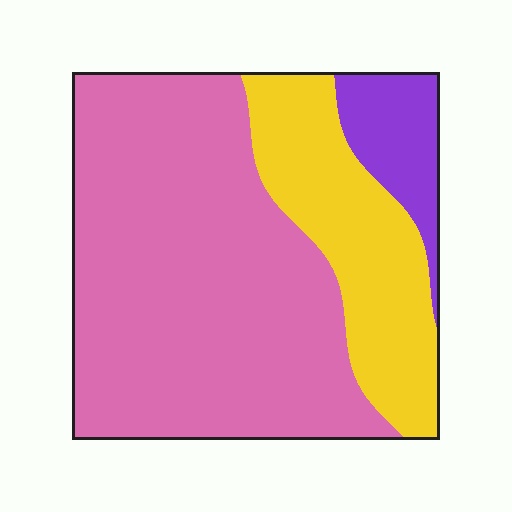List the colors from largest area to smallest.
From largest to smallest: pink, yellow, purple.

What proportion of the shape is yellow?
Yellow covers 25% of the shape.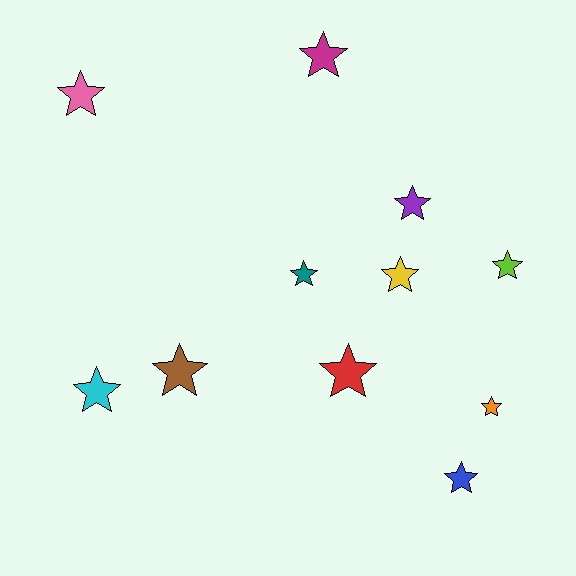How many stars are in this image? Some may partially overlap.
There are 11 stars.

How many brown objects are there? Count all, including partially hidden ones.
There is 1 brown object.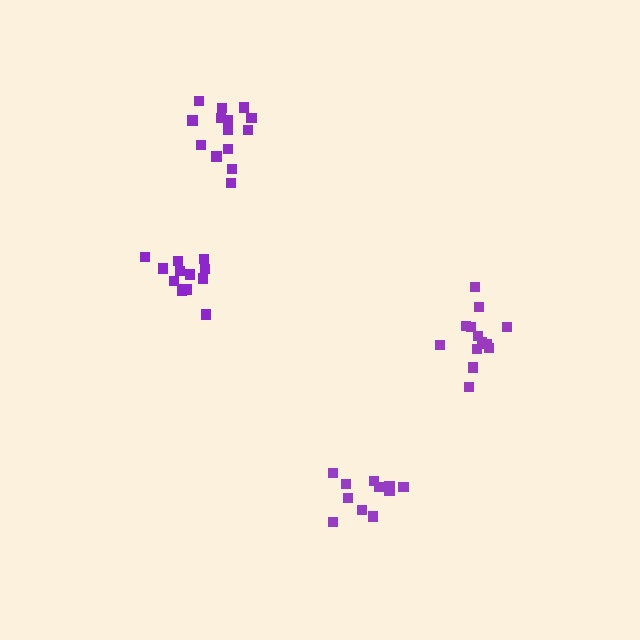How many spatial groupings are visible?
There are 4 spatial groupings.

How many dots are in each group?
Group 1: 11 dots, Group 2: 13 dots, Group 3: 13 dots, Group 4: 14 dots (51 total).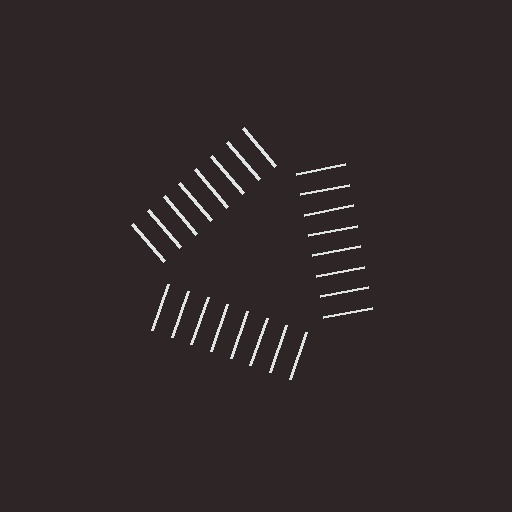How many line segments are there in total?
24 — 8 along each of the 3 edges.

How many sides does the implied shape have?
3 sides — the line-ends trace a triangle.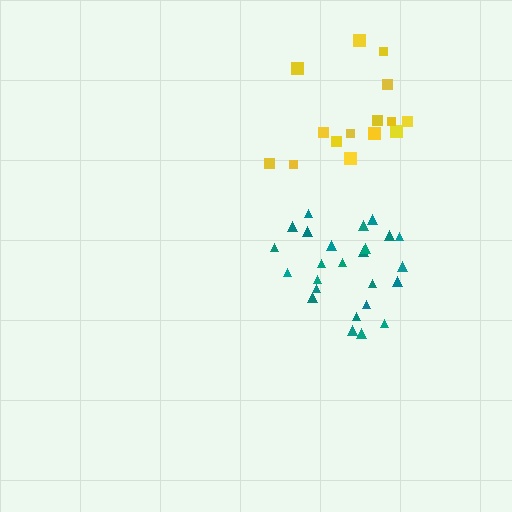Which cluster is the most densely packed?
Teal.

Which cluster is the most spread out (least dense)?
Yellow.